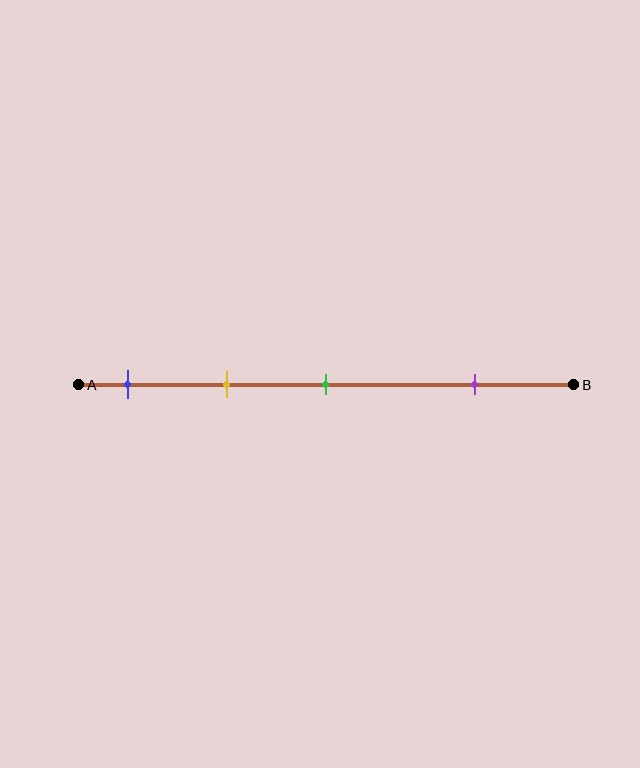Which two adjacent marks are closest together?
The blue and yellow marks are the closest adjacent pair.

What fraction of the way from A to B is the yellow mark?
The yellow mark is approximately 30% (0.3) of the way from A to B.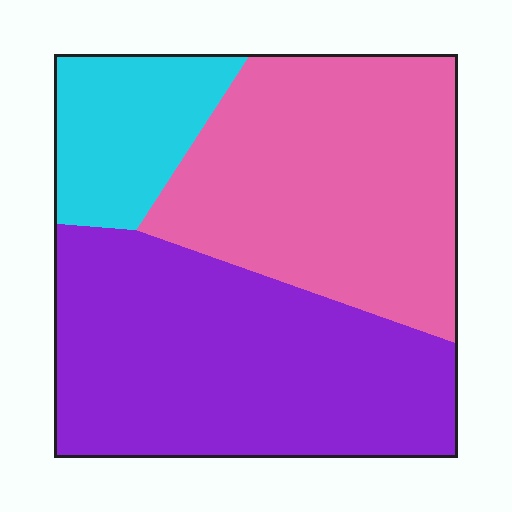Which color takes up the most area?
Purple, at roughly 45%.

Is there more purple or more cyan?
Purple.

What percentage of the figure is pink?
Pink covers 40% of the figure.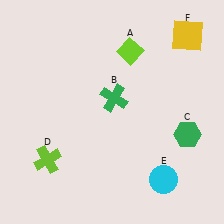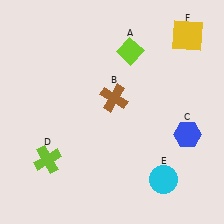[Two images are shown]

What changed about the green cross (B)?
In Image 1, B is green. In Image 2, it changed to brown.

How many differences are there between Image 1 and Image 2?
There are 2 differences between the two images.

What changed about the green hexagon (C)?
In Image 1, C is green. In Image 2, it changed to blue.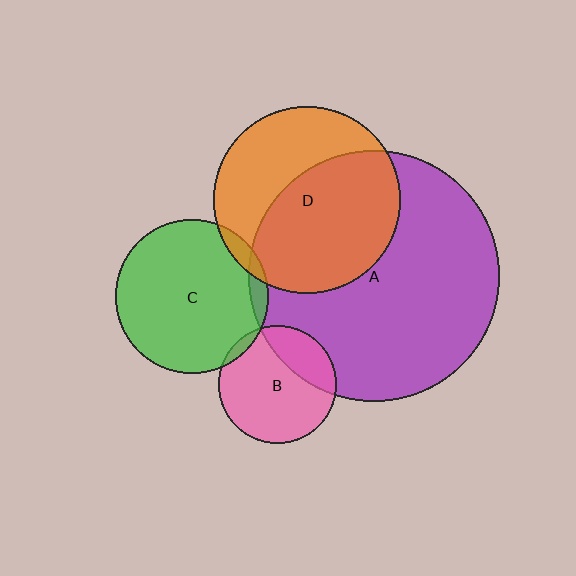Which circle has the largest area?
Circle A (purple).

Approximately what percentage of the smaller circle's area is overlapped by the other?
Approximately 5%.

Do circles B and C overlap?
Yes.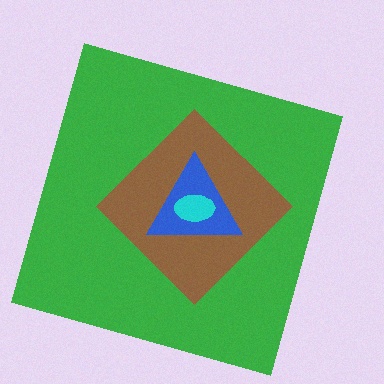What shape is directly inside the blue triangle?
The cyan ellipse.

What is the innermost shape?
The cyan ellipse.